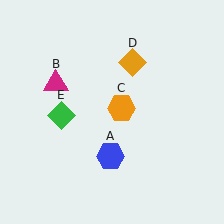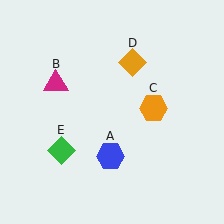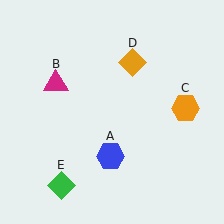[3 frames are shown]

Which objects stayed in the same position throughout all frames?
Blue hexagon (object A) and magenta triangle (object B) and orange diamond (object D) remained stationary.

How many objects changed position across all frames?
2 objects changed position: orange hexagon (object C), green diamond (object E).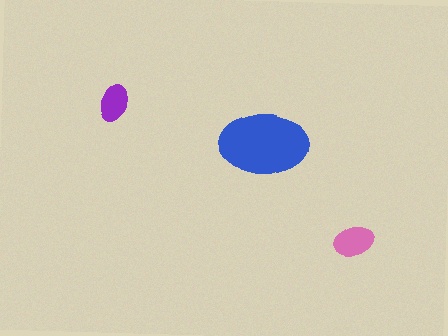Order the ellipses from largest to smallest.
the blue one, the pink one, the purple one.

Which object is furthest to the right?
The pink ellipse is rightmost.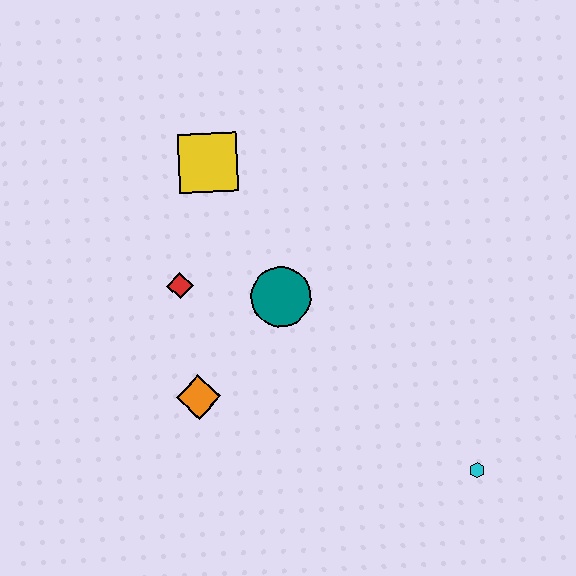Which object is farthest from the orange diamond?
The cyan hexagon is farthest from the orange diamond.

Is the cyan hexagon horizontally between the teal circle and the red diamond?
No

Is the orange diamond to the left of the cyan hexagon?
Yes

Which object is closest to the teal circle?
The red diamond is closest to the teal circle.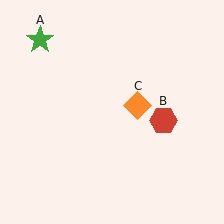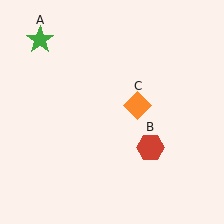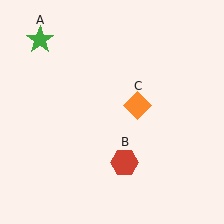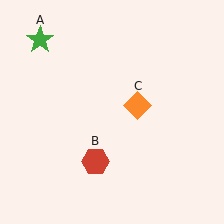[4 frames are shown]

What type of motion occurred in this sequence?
The red hexagon (object B) rotated clockwise around the center of the scene.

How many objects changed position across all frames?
1 object changed position: red hexagon (object B).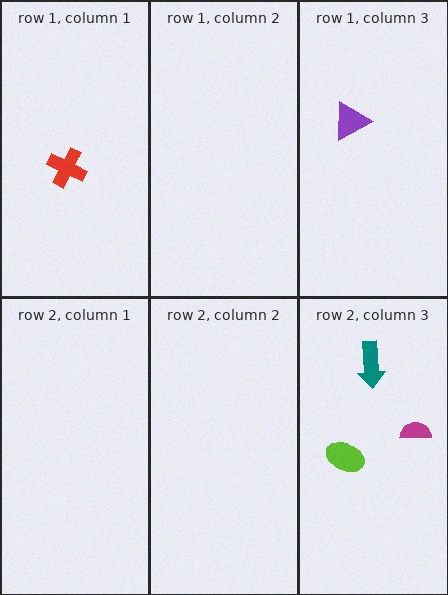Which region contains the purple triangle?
The row 1, column 3 region.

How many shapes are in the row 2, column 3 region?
3.